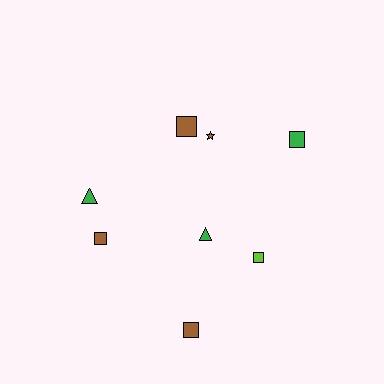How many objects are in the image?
There are 8 objects.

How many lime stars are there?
There are no lime stars.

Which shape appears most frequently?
Square, with 5 objects.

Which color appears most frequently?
Brown, with 4 objects.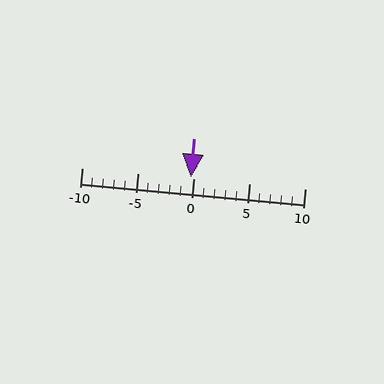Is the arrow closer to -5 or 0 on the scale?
The arrow is closer to 0.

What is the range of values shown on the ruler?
The ruler shows values from -10 to 10.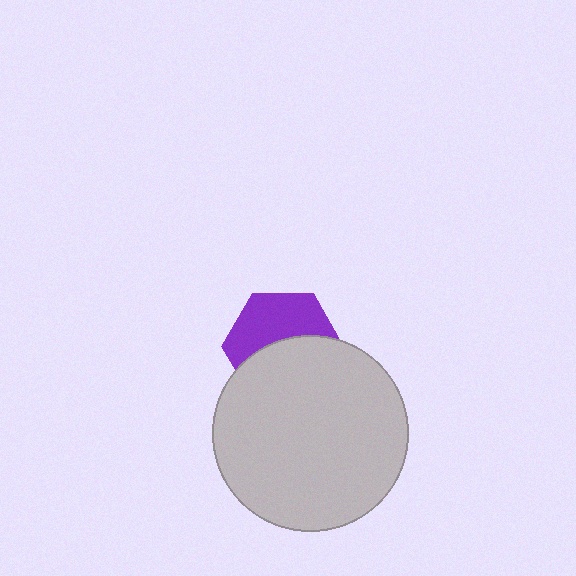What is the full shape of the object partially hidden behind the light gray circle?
The partially hidden object is a purple hexagon.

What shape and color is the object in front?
The object in front is a light gray circle.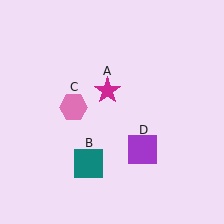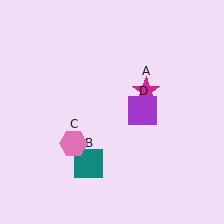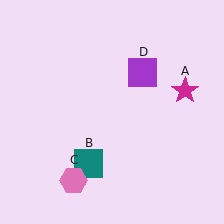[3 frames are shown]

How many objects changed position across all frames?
3 objects changed position: magenta star (object A), pink hexagon (object C), purple square (object D).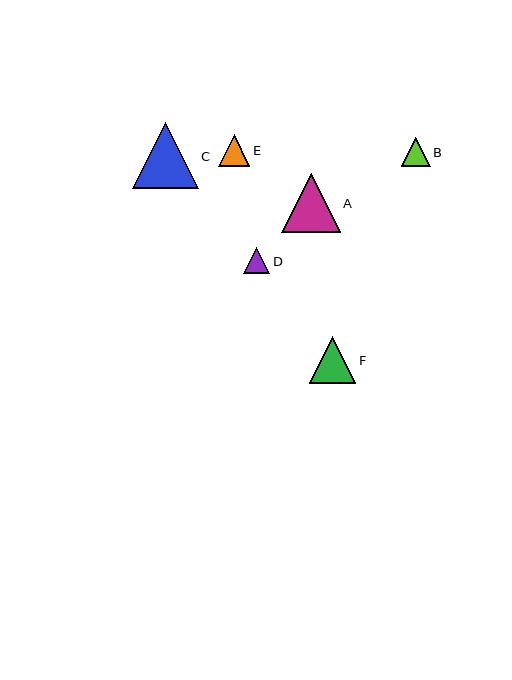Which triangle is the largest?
Triangle C is the largest with a size of approximately 66 pixels.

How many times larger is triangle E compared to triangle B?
Triangle E is approximately 1.1 times the size of triangle B.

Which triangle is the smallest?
Triangle D is the smallest with a size of approximately 26 pixels.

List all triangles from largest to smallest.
From largest to smallest: C, A, F, E, B, D.